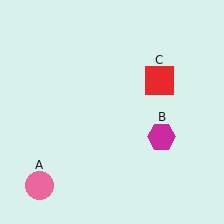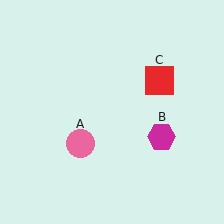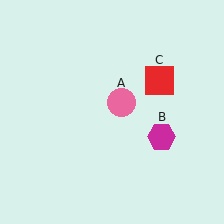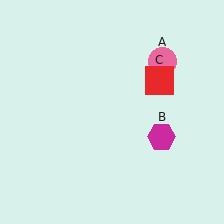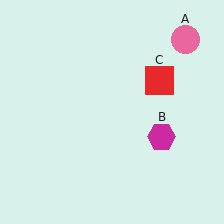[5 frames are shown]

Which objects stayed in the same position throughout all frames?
Magenta hexagon (object B) and red square (object C) remained stationary.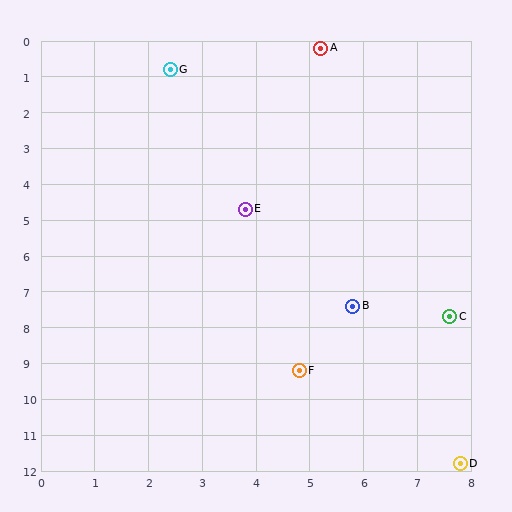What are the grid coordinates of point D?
Point D is at approximately (7.8, 11.8).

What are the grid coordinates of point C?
Point C is at approximately (7.6, 7.7).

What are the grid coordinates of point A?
Point A is at approximately (5.2, 0.2).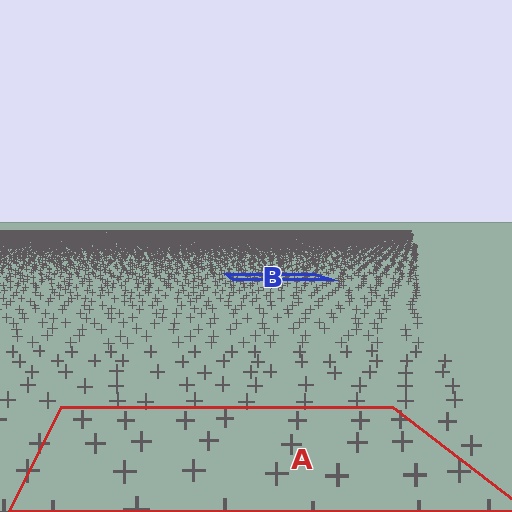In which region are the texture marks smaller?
The texture marks are smaller in region B, because it is farther away.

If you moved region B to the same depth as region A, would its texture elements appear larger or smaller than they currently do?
They would appear larger. At a closer depth, the same texture elements are projected at a bigger on-screen size.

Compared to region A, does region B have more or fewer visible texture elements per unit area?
Region B has more texture elements per unit area — they are packed more densely because it is farther away.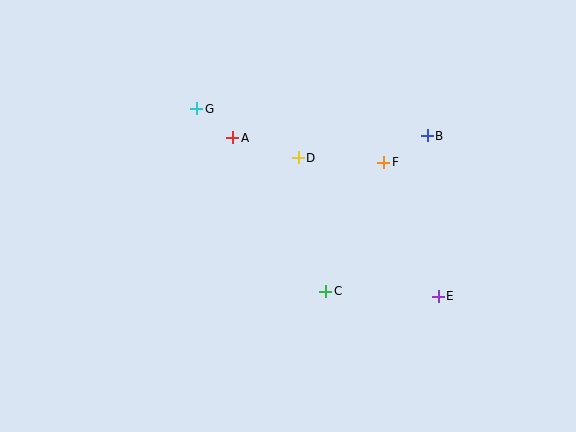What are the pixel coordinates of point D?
Point D is at (298, 158).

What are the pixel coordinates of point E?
Point E is at (438, 296).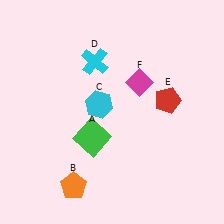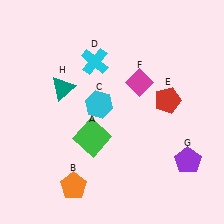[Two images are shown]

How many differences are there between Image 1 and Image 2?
There are 2 differences between the two images.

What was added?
A purple pentagon (G), a teal triangle (H) were added in Image 2.